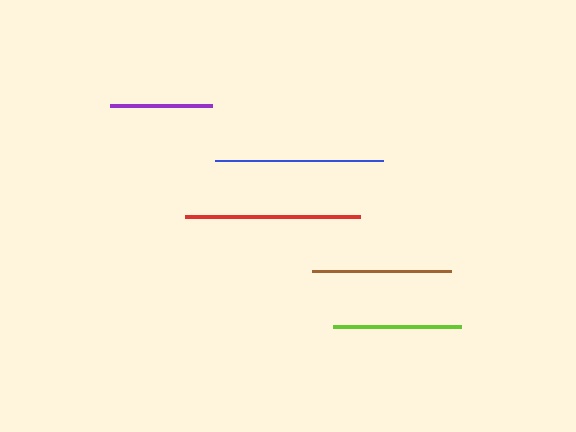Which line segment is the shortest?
The purple line is the shortest at approximately 103 pixels.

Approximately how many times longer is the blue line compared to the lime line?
The blue line is approximately 1.3 times the length of the lime line.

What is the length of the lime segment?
The lime segment is approximately 127 pixels long.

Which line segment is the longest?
The red line is the longest at approximately 175 pixels.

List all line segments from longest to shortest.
From longest to shortest: red, blue, brown, lime, purple.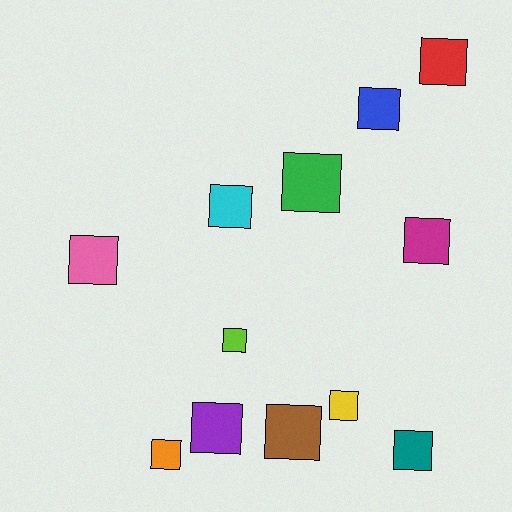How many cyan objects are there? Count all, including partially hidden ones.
There is 1 cyan object.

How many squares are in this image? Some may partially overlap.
There are 12 squares.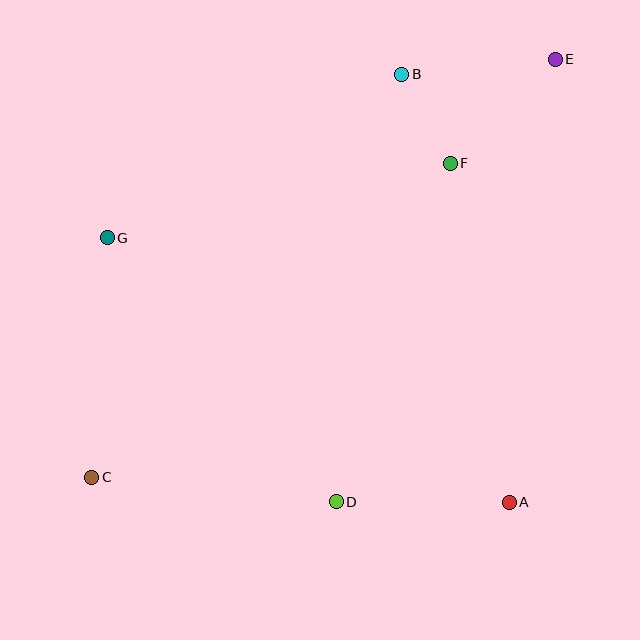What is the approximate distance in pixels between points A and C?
The distance between A and C is approximately 418 pixels.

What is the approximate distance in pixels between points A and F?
The distance between A and F is approximately 345 pixels.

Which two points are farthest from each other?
Points C and E are farthest from each other.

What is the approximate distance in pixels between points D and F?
The distance between D and F is approximately 357 pixels.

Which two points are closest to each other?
Points B and F are closest to each other.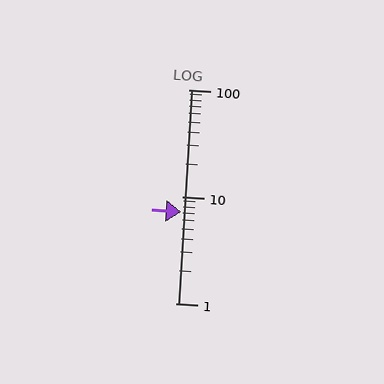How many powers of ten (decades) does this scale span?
The scale spans 2 decades, from 1 to 100.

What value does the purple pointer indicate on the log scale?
The pointer indicates approximately 7.2.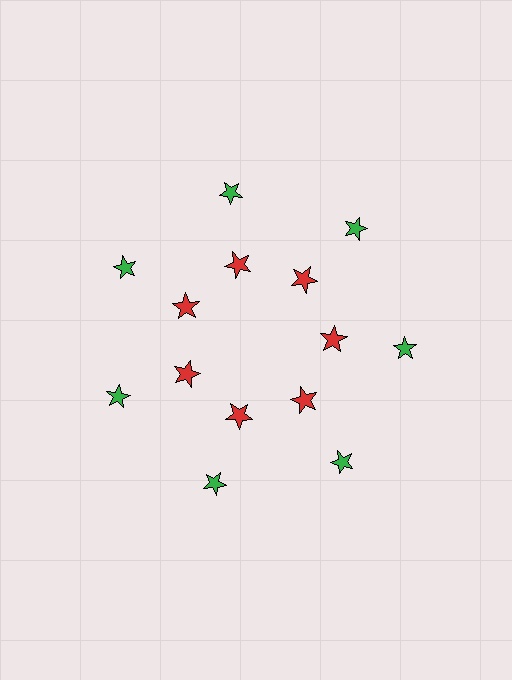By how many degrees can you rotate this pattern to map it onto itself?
The pattern maps onto itself every 51 degrees of rotation.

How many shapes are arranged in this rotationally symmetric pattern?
There are 14 shapes, arranged in 7 groups of 2.